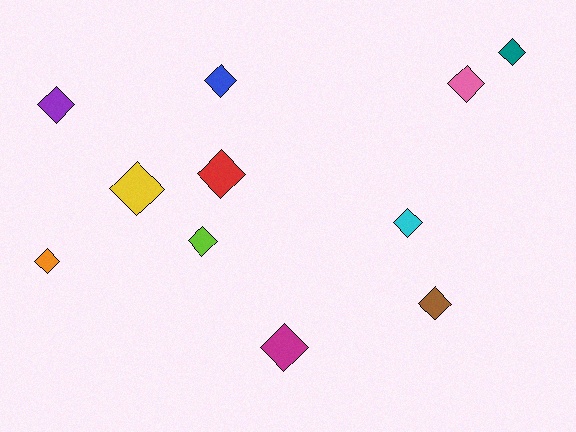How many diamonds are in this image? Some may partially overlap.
There are 11 diamonds.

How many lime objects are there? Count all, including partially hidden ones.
There is 1 lime object.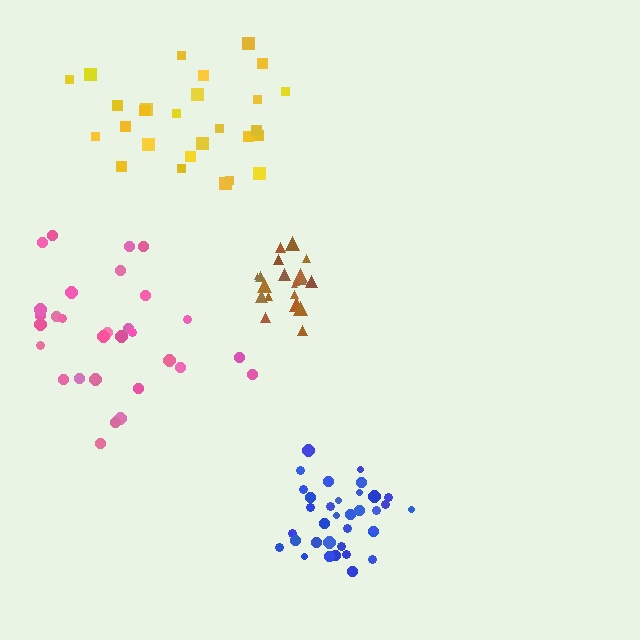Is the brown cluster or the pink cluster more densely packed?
Brown.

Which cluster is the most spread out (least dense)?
Yellow.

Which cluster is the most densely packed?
Brown.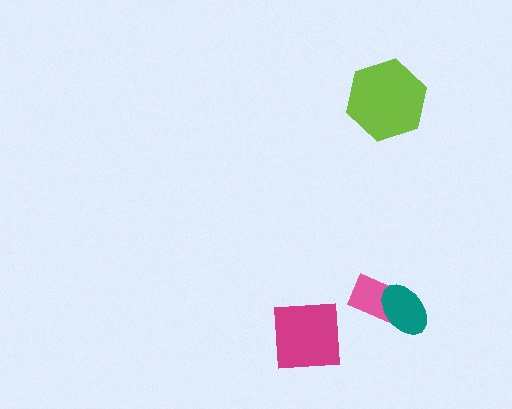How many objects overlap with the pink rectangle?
1 object overlaps with the pink rectangle.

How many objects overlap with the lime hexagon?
0 objects overlap with the lime hexagon.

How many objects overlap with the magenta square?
0 objects overlap with the magenta square.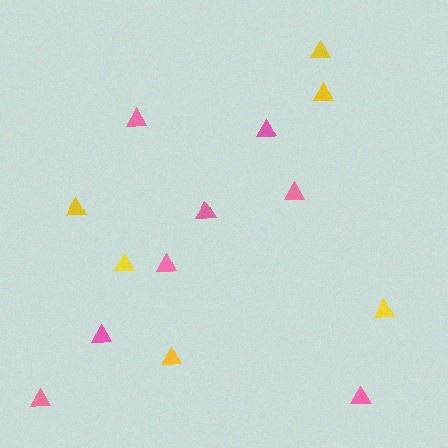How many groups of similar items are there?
There are 2 groups: one group of pink triangles (8) and one group of yellow triangles (6).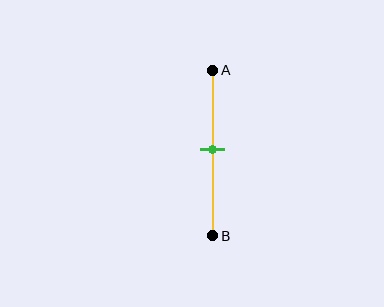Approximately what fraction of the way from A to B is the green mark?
The green mark is approximately 50% of the way from A to B.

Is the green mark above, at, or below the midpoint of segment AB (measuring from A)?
The green mark is approximately at the midpoint of segment AB.